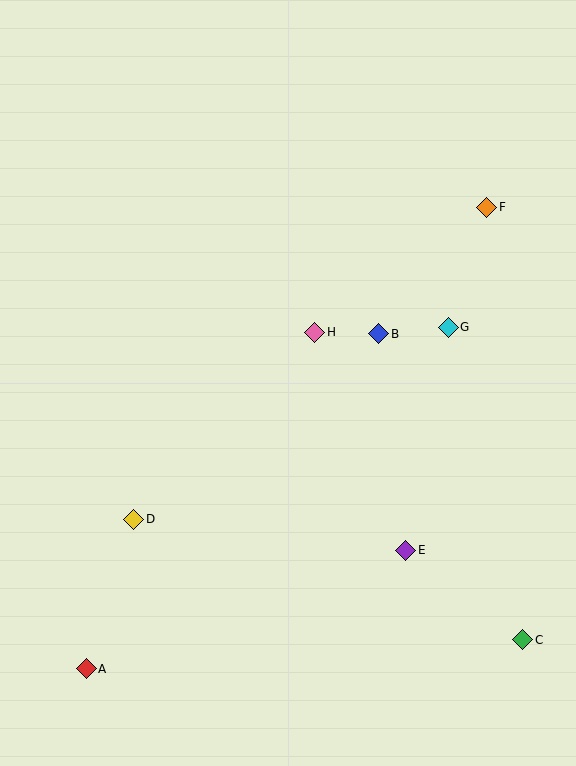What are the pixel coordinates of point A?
Point A is at (86, 669).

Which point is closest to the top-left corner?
Point H is closest to the top-left corner.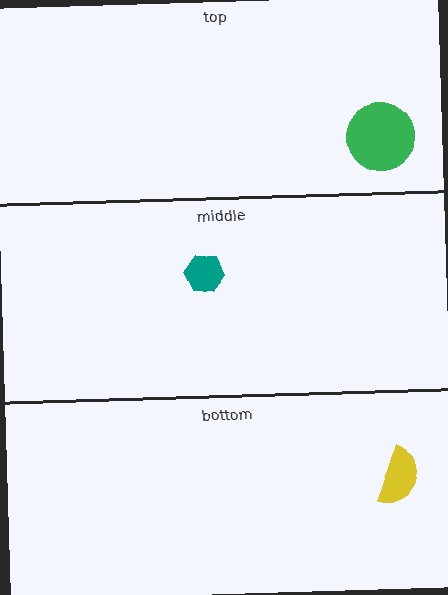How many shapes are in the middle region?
1.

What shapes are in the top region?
The green circle.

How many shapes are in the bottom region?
1.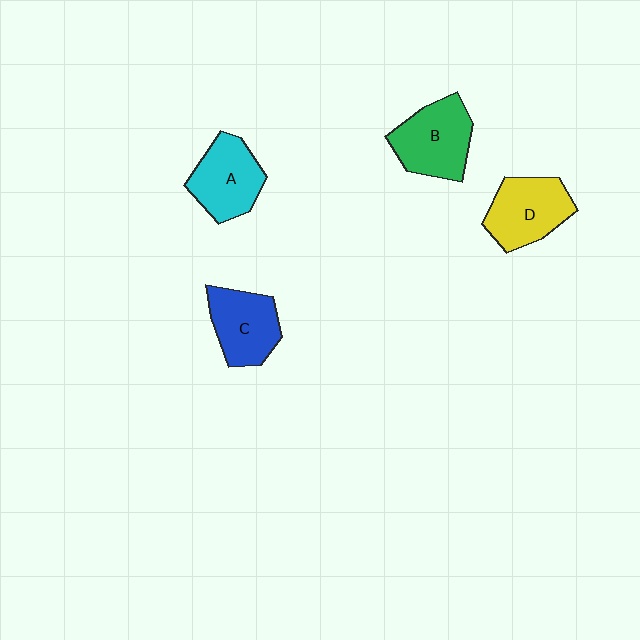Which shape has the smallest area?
Shape C (blue).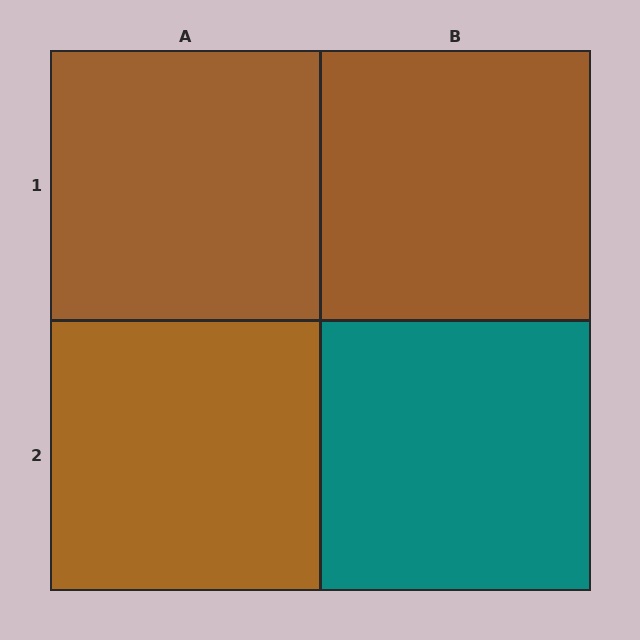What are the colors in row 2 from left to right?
Brown, teal.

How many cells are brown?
3 cells are brown.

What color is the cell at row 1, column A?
Brown.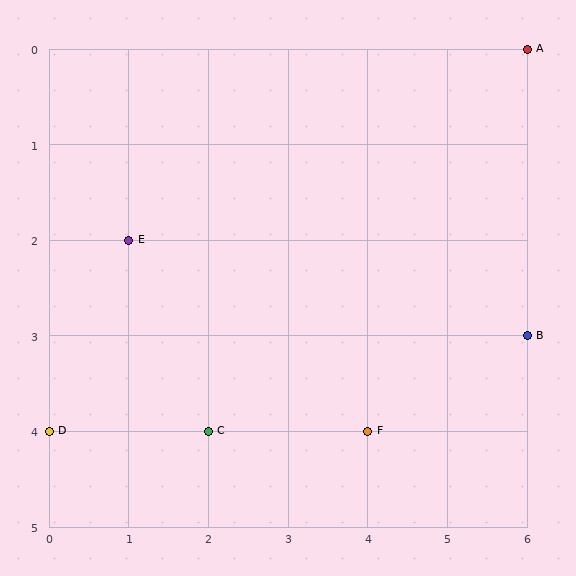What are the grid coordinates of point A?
Point A is at grid coordinates (6, 0).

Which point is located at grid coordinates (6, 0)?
Point A is at (6, 0).